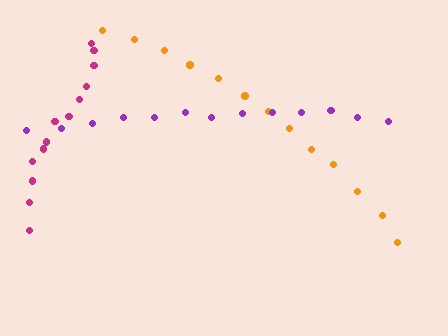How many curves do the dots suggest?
There are 3 distinct paths.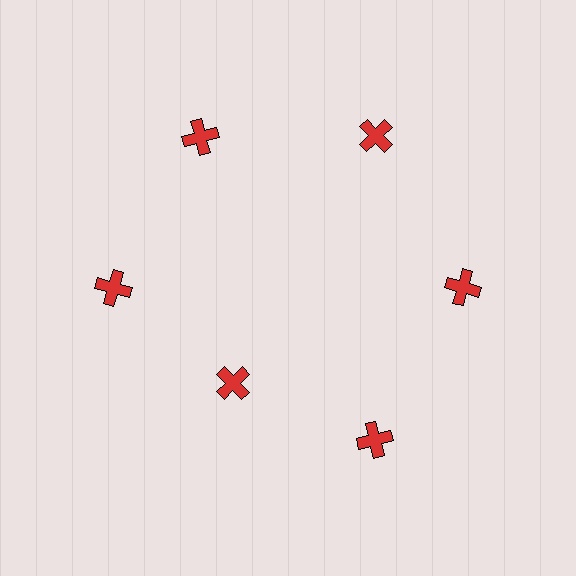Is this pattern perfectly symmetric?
No. The 6 red crosses are arranged in a ring, but one element near the 7 o'clock position is pulled inward toward the center, breaking the 6-fold rotational symmetry.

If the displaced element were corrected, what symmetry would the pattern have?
It would have 6-fold rotational symmetry — the pattern would map onto itself every 60 degrees.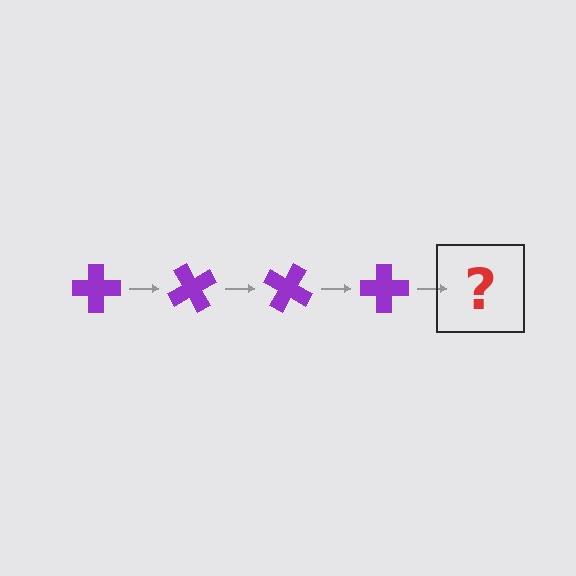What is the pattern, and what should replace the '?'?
The pattern is that the cross rotates 60 degrees each step. The '?' should be a purple cross rotated 240 degrees.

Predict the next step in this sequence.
The next step is a purple cross rotated 240 degrees.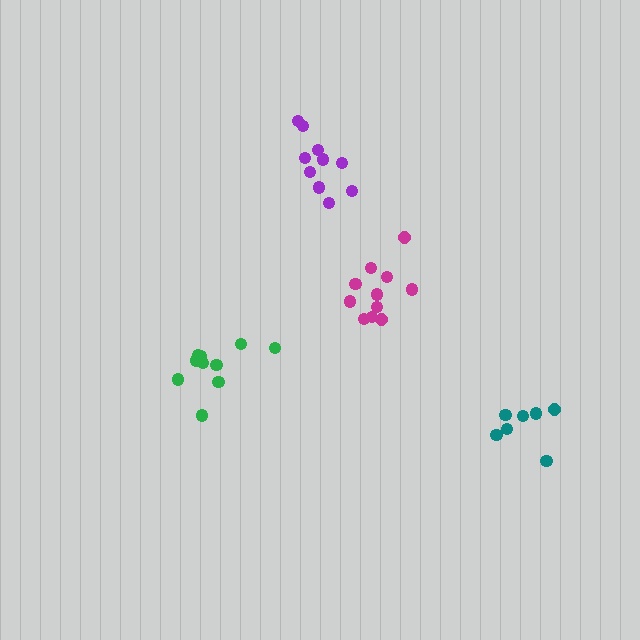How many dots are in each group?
Group 1: 10 dots, Group 2: 10 dots, Group 3: 7 dots, Group 4: 11 dots (38 total).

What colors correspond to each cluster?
The clusters are colored: purple, green, teal, magenta.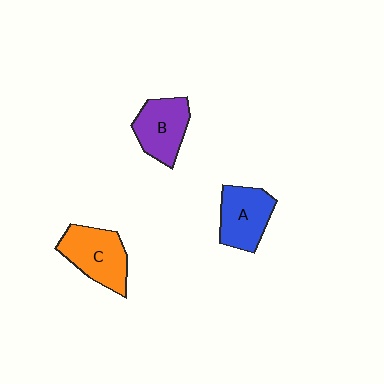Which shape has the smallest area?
Shape B (purple).